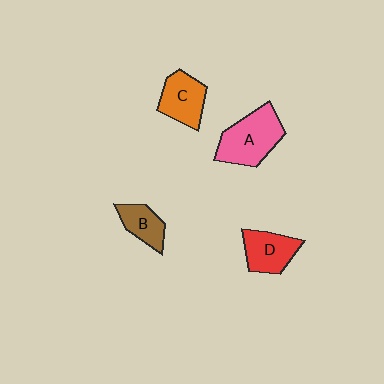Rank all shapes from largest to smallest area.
From largest to smallest: A (pink), D (red), C (orange), B (brown).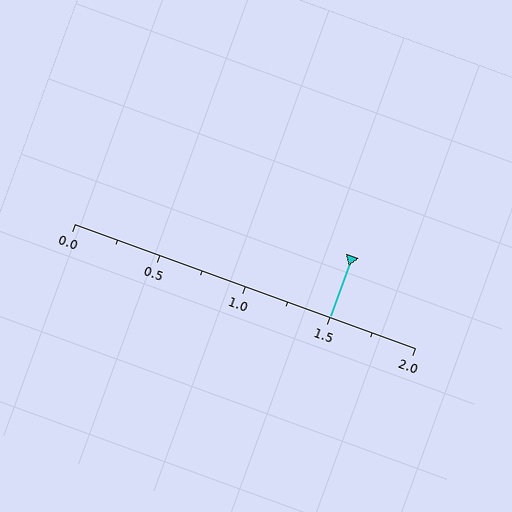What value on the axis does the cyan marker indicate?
The marker indicates approximately 1.5.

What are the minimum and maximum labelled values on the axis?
The axis runs from 0.0 to 2.0.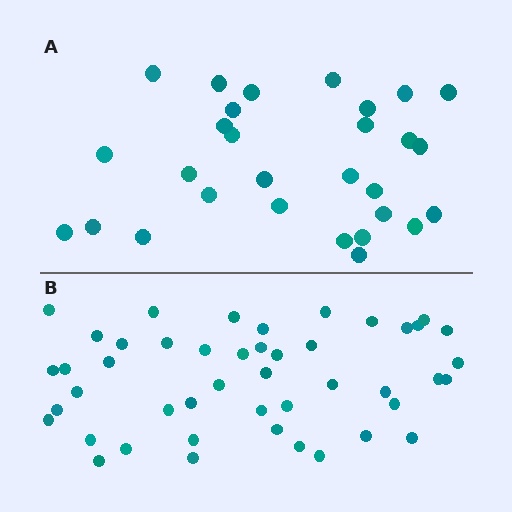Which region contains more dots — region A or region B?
Region B (the bottom region) has more dots.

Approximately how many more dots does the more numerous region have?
Region B has approximately 15 more dots than region A.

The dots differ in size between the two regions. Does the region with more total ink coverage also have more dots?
No. Region A has more total ink coverage because its dots are larger, but region B actually contains more individual dots. Total area can be misleading — the number of items is what matters here.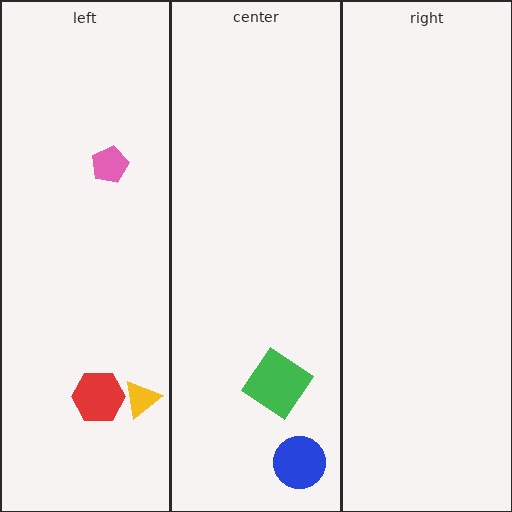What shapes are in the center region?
The blue circle, the green diamond.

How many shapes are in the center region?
2.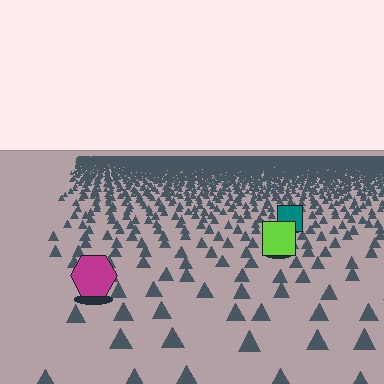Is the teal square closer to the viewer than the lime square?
No. The lime square is closer — you can tell from the texture gradient: the ground texture is coarser near it.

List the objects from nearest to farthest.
From nearest to farthest: the magenta hexagon, the lime square, the teal square.